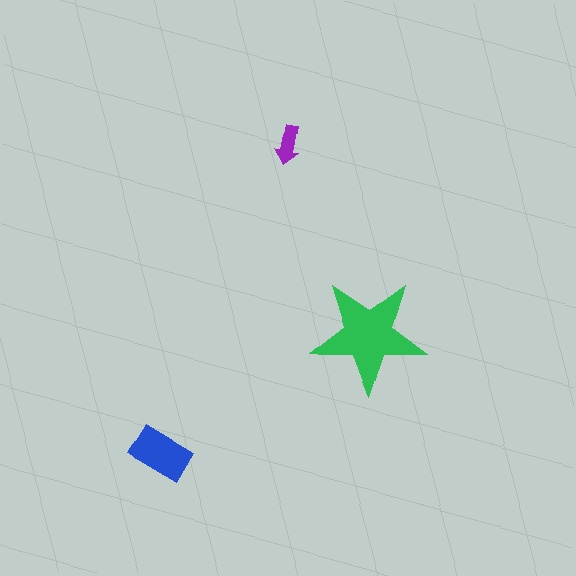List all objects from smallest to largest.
The purple arrow, the blue rectangle, the green star.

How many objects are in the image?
There are 3 objects in the image.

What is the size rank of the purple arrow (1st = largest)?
3rd.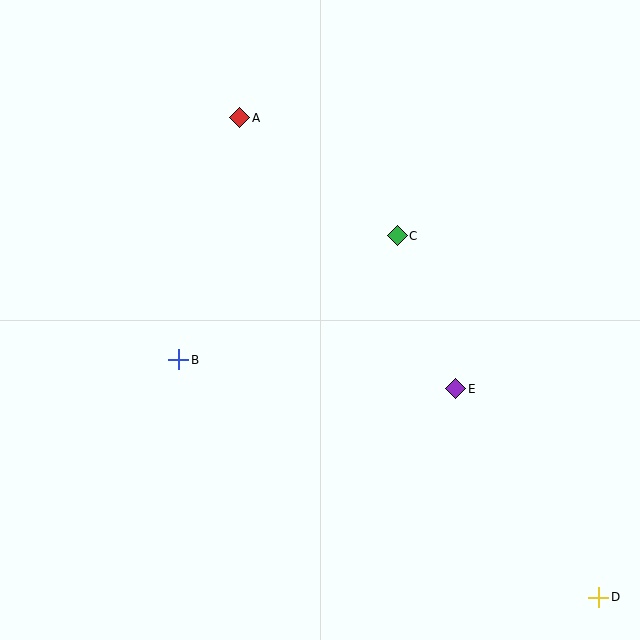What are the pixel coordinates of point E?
Point E is at (456, 389).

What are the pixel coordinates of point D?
Point D is at (599, 597).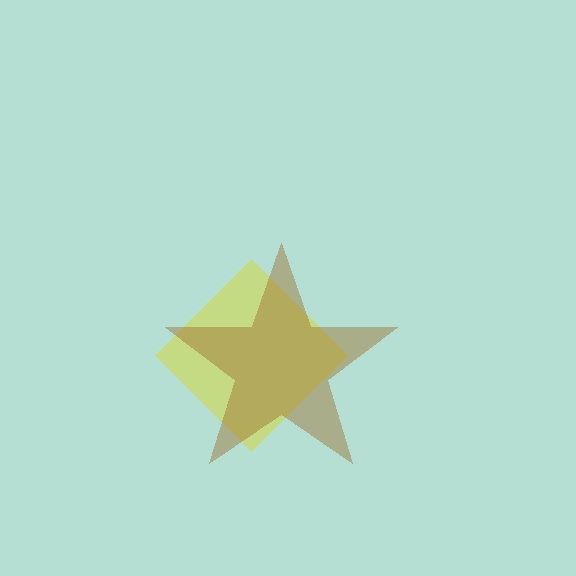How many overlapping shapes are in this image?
There are 2 overlapping shapes in the image.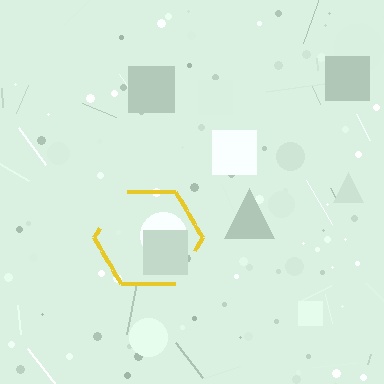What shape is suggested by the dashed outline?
The dashed outline suggests a hexagon.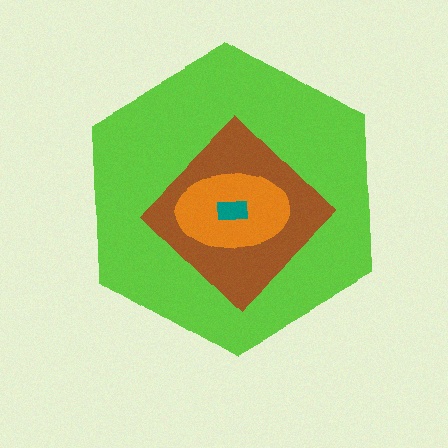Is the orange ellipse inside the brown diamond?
Yes.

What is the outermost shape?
The lime hexagon.